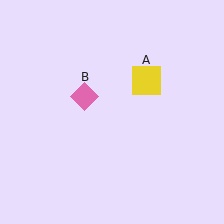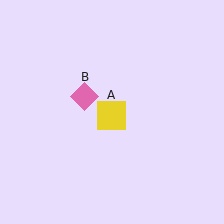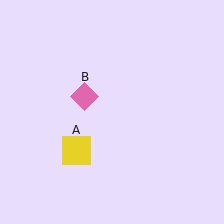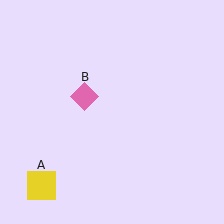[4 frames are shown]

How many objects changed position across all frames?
1 object changed position: yellow square (object A).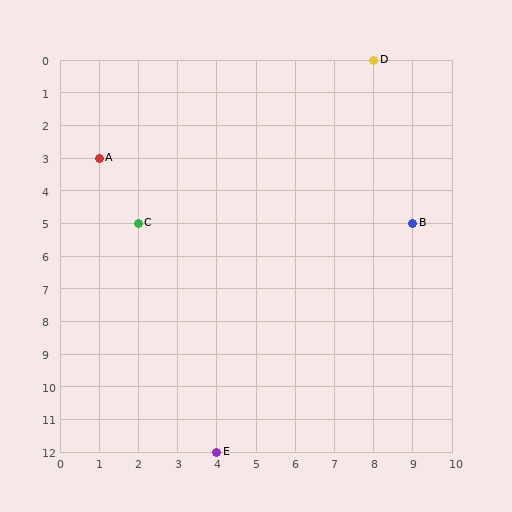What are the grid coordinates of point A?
Point A is at grid coordinates (1, 3).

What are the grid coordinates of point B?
Point B is at grid coordinates (9, 5).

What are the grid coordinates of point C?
Point C is at grid coordinates (2, 5).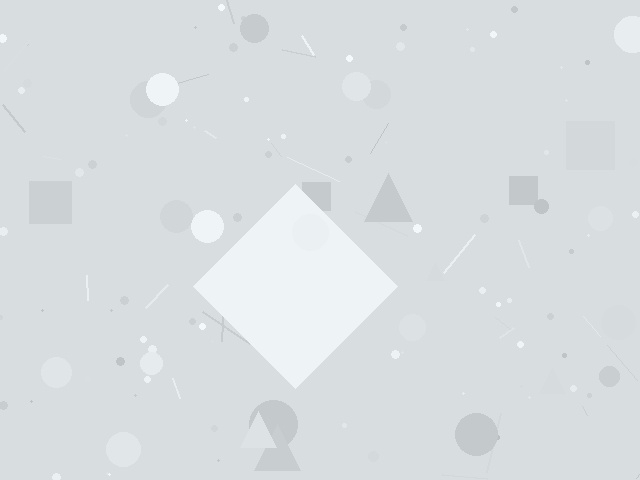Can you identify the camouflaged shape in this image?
The camouflaged shape is a diamond.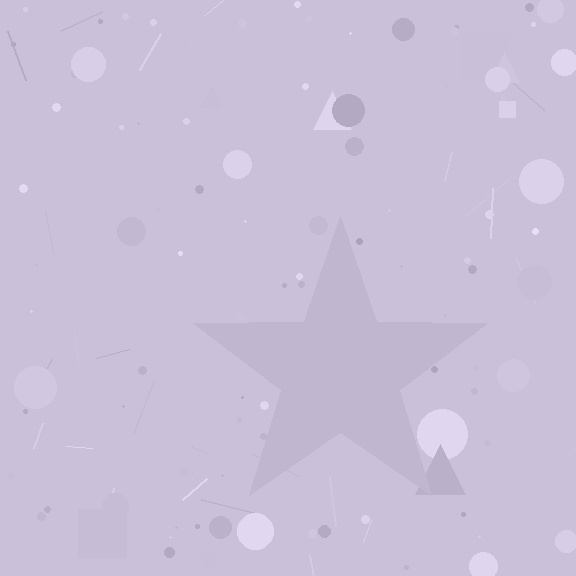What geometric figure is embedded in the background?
A star is embedded in the background.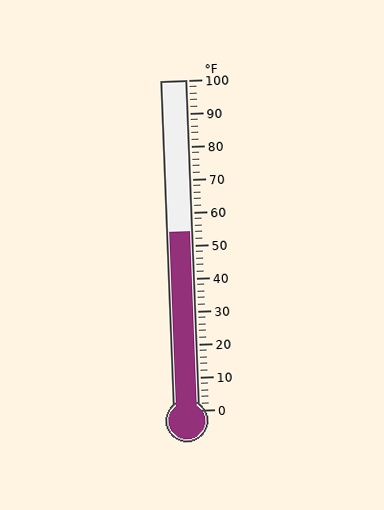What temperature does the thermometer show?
The thermometer shows approximately 54°F.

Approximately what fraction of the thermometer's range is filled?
The thermometer is filled to approximately 55% of its range.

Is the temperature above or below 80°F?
The temperature is below 80°F.